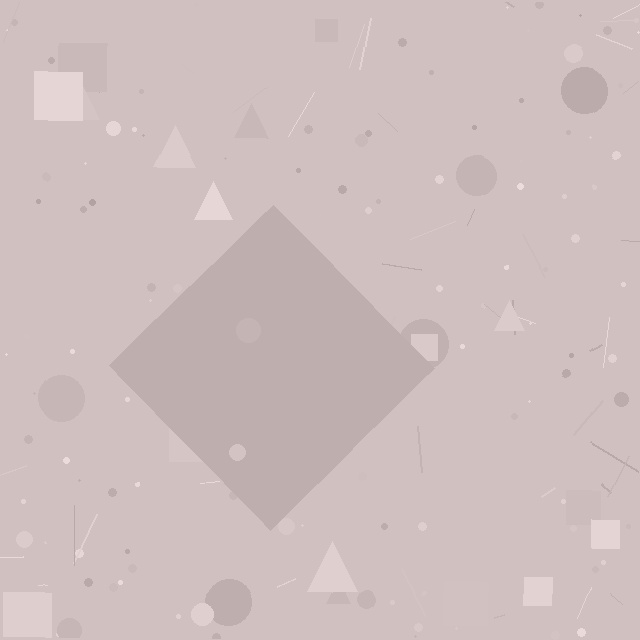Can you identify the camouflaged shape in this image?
The camouflaged shape is a diamond.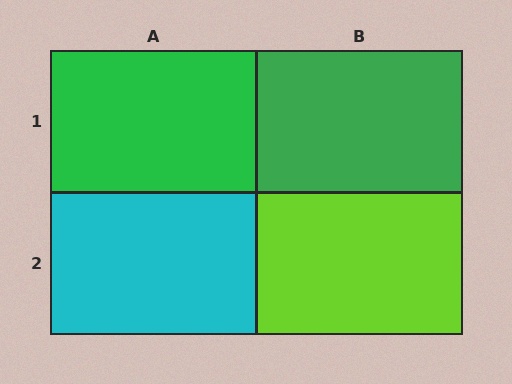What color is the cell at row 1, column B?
Green.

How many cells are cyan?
1 cell is cyan.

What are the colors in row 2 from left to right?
Cyan, lime.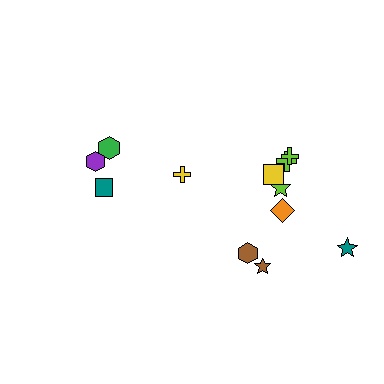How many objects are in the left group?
There are 4 objects.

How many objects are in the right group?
There are 8 objects.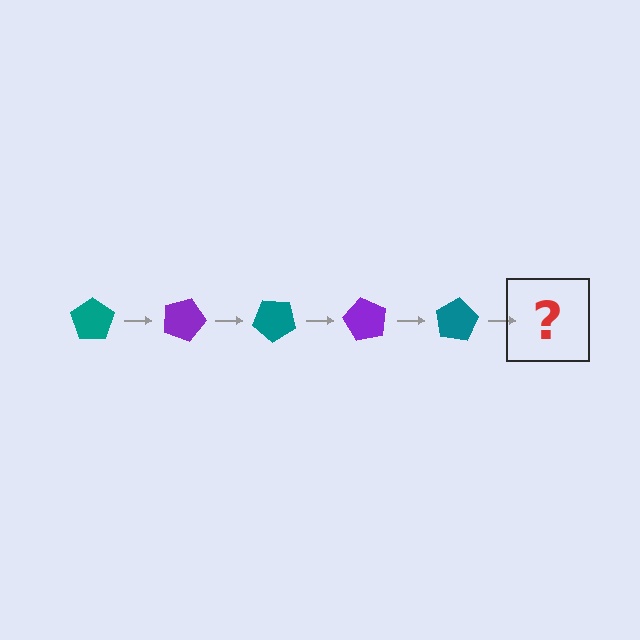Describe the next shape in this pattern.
It should be a purple pentagon, rotated 100 degrees from the start.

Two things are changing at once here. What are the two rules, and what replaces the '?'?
The two rules are that it rotates 20 degrees each step and the color cycles through teal and purple. The '?' should be a purple pentagon, rotated 100 degrees from the start.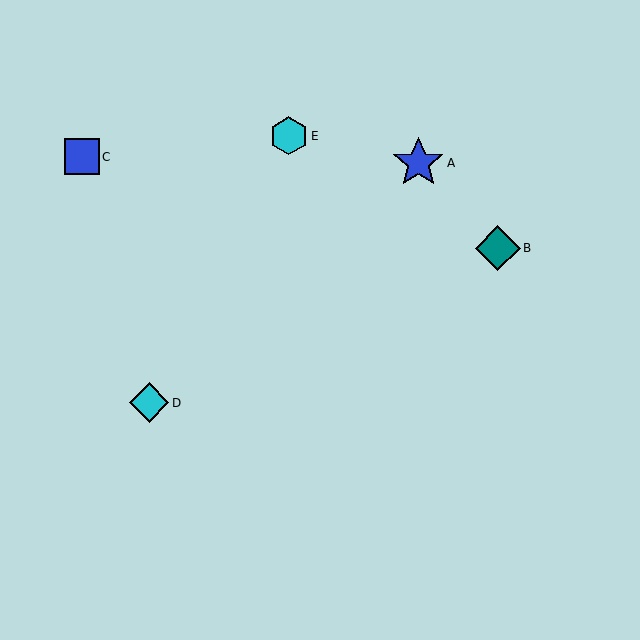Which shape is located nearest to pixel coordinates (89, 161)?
The blue square (labeled C) at (82, 157) is nearest to that location.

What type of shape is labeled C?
Shape C is a blue square.